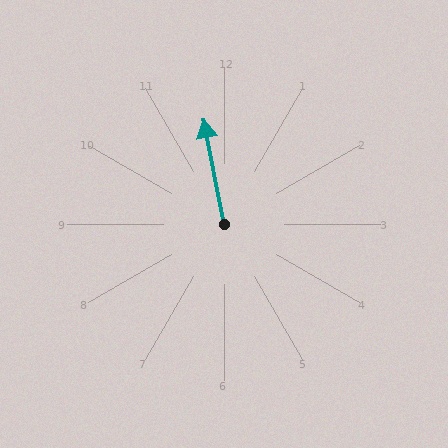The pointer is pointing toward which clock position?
Roughly 12 o'clock.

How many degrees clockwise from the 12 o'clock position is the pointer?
Approximately 349 degrees.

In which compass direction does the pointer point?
North.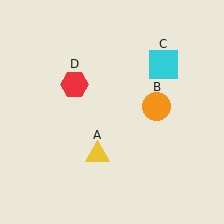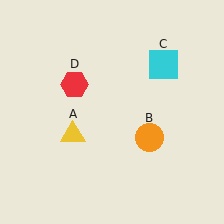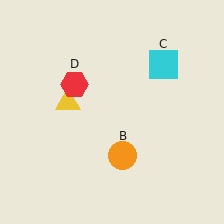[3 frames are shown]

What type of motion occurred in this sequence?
The yellow triangle (object A), orange circle (object B) rotated clockwise around the center of the scene.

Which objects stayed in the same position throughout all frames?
Cyan square (object C) and red hexagon (object D) remained stationary.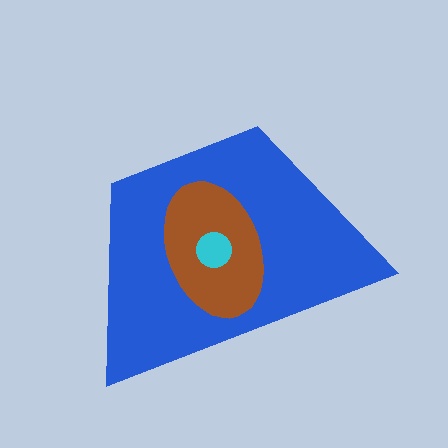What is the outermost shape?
The blue trapezoid.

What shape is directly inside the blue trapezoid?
The brown ellipse.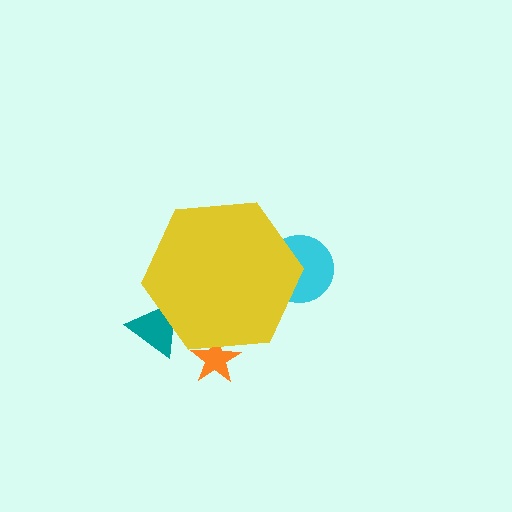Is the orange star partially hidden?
Yes, the orange star is partially hidden behind the yellow hexagon.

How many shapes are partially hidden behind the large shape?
3 shapes are partially hidden.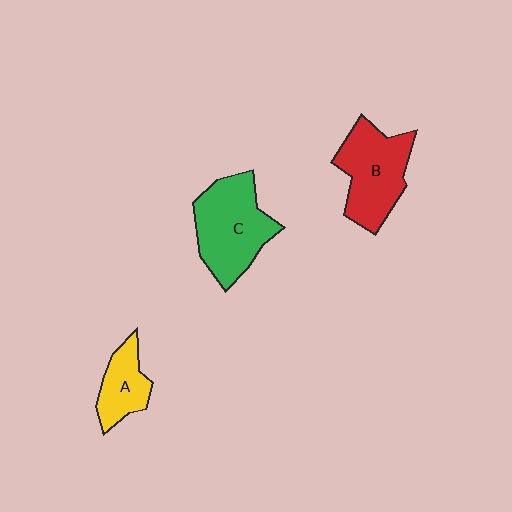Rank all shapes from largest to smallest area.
From largest to smallest: C (green), B (red), A (yellow).